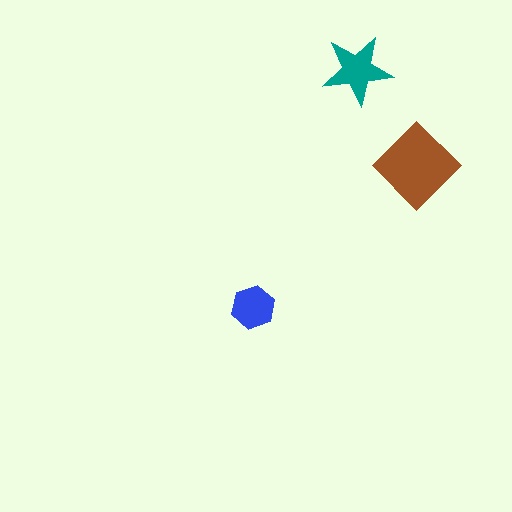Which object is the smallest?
The blue hexagon.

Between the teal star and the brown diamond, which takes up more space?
The brown diamond.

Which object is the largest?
The brown diamond.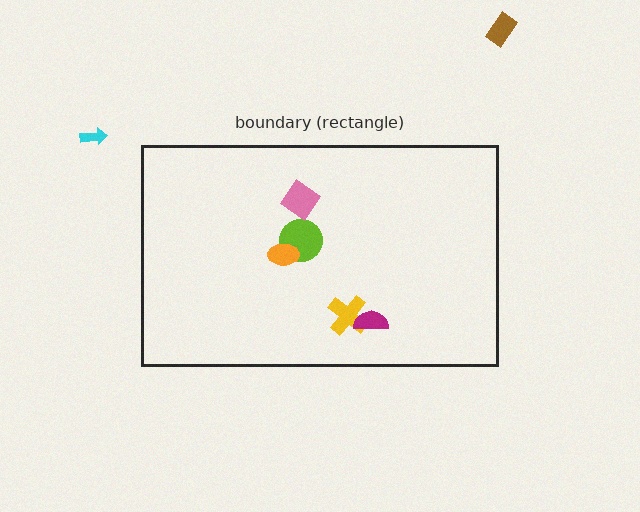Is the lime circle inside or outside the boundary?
Inside.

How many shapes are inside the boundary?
5 inside, 2 outside.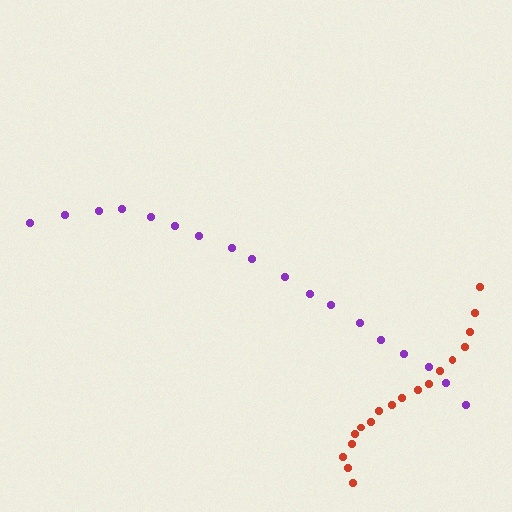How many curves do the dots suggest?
There are 2 distinct paths.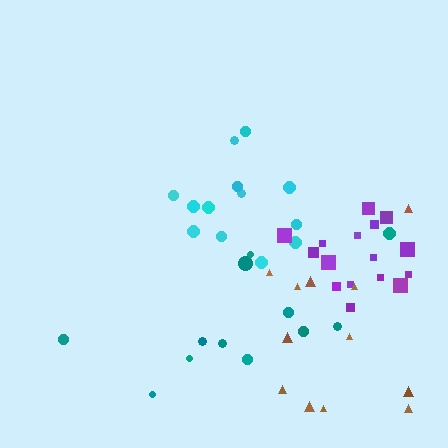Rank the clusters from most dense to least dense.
purple, cyan, brown, teal.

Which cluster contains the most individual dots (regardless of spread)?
Purple (16).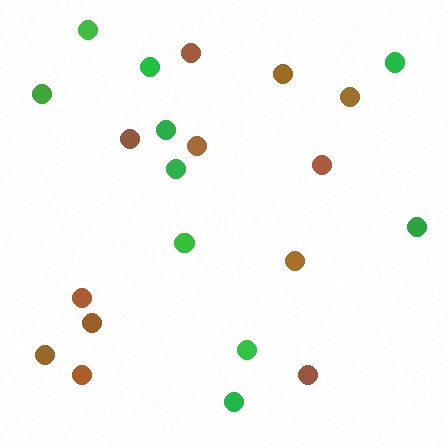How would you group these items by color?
There are 2 groups: one group of green circles (10) and one group of brown circles (12).